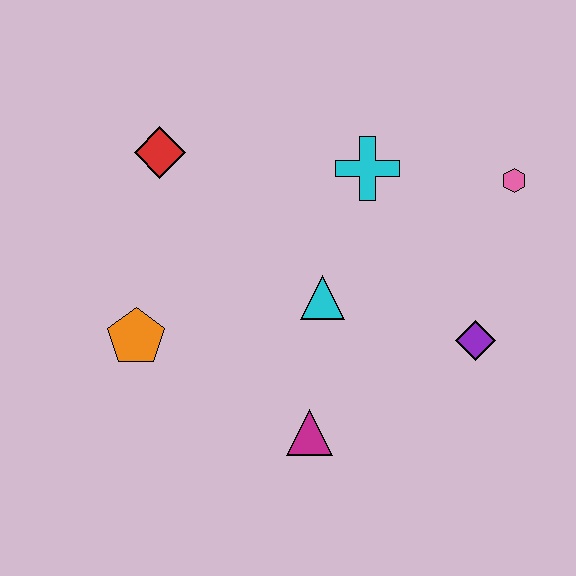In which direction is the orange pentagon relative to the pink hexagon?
The orange pentagon is to the left of the pink hexagon.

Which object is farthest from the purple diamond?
The red diamond is farthest from the purple diamond.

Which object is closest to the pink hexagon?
The cyan cross is closest to the pink hexagon.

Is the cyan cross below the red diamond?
Yes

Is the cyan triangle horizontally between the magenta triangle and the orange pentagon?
No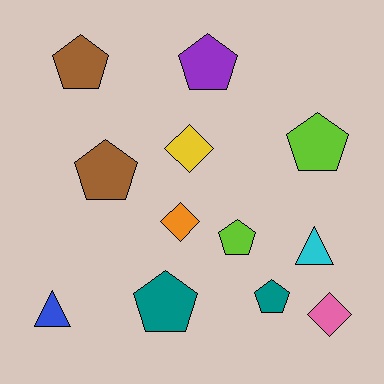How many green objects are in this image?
There are no green objects.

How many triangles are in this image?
There are 2 triangles.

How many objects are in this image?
There are 12 objects.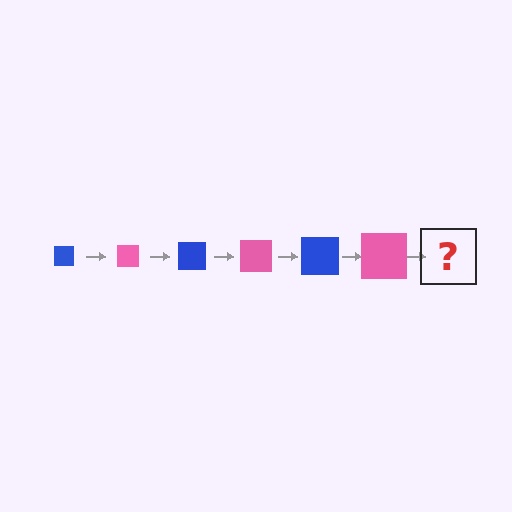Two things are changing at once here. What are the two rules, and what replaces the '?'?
The two rules are that the square grows larger each step and the color cycles through blue and pink. The '?' should be a blue square, larger than the previous one.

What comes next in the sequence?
The next element should be a blue square, larger than the previous one.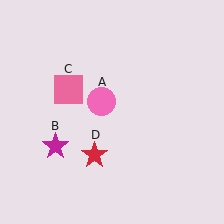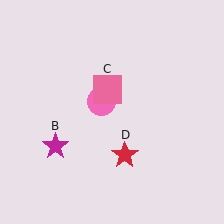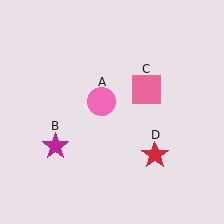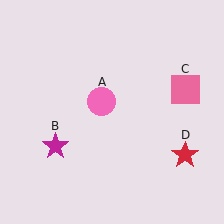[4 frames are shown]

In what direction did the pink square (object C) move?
The pink square (object C) moved right.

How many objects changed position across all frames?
2 objects changed position: pink square (object C), red star (object D).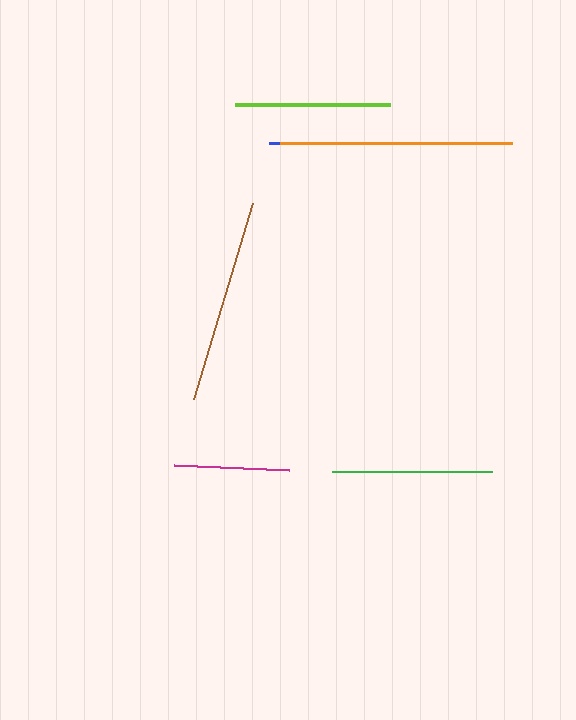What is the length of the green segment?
The green segment is approximately 160 pixels long.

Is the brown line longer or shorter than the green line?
The brown line is longer than the green line.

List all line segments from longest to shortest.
From longest to shortest: orange, brown, green, lime, blue, magenta.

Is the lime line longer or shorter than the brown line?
The brown line is longer than the lime line.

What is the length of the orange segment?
The orange segment is approximately 233 pixels long.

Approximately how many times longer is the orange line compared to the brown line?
The orange line is approximately 1.1 times the length of the brown line.